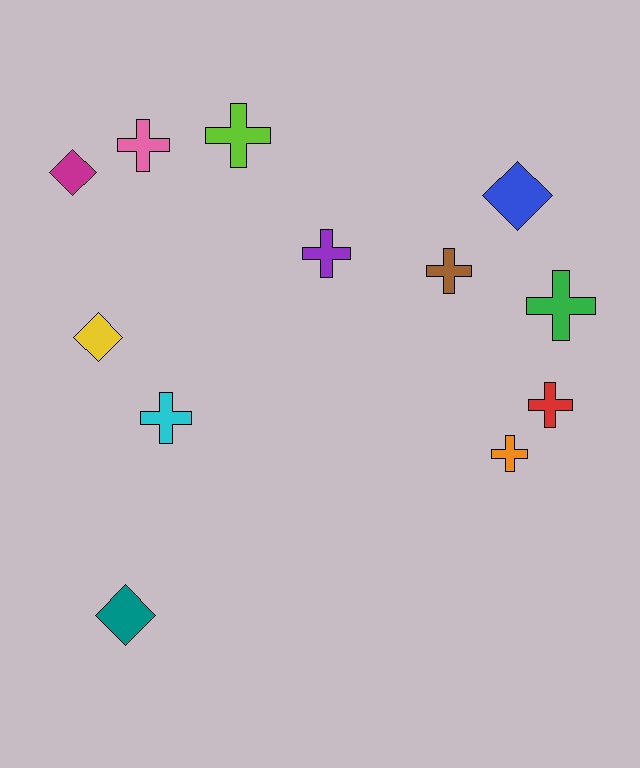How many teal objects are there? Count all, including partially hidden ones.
There is 1 teal object.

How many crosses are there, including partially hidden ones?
There are 8 crosses.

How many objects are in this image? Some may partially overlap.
There are 12 objects.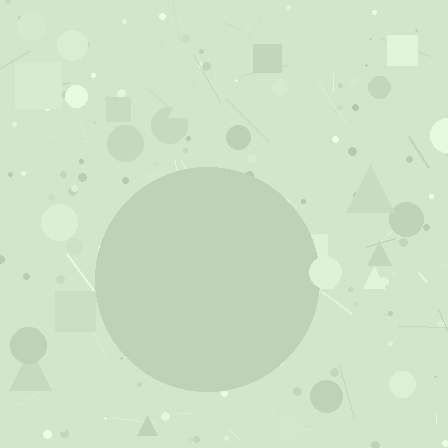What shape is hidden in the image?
A circle is hidden in the image.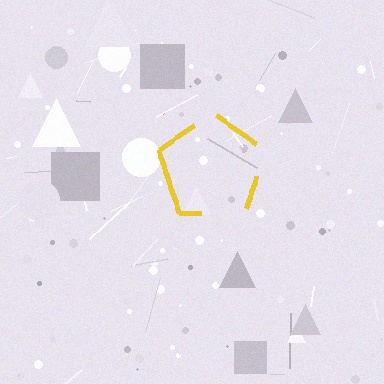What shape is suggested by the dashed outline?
The dashed outline suggests a pentagon.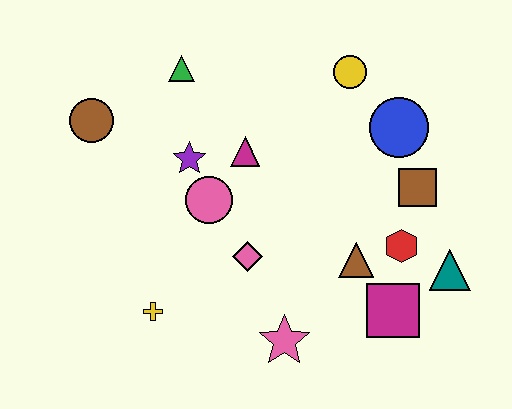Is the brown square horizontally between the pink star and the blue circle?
No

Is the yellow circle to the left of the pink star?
No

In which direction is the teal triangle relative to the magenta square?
The teal triangle is to the right of the magenta square.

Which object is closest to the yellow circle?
The blue circle is closest to the yellow circle.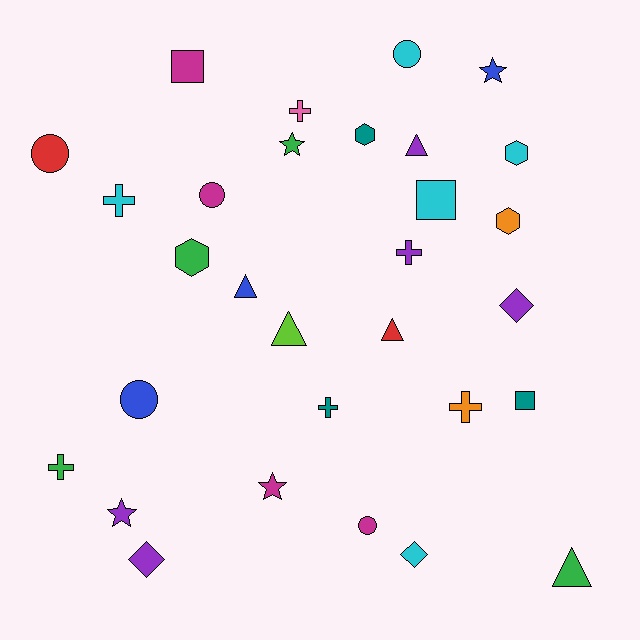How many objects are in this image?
There are 30 objects.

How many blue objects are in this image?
There are 3 blue objects.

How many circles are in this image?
There are 5 circles.